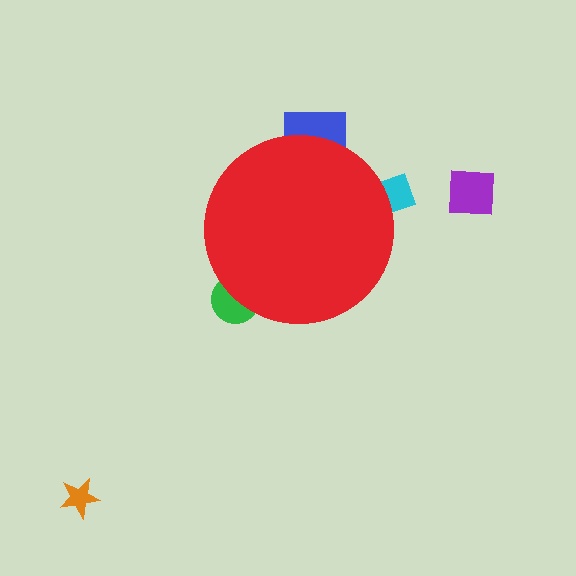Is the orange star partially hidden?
No, the orange star is fully visible.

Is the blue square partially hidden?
Yes, the blue square is partially hidden behind the red circle.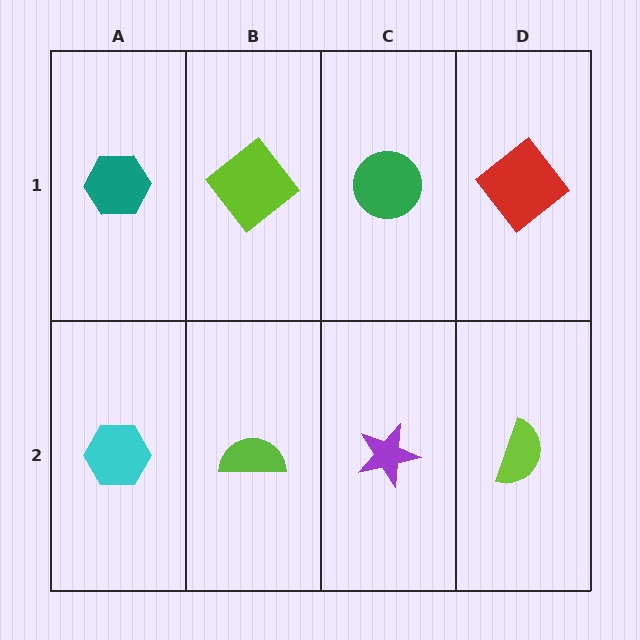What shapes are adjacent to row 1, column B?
A lime semicircle (row 2, column B), a teal hexagon (row 1, column A), a green circle (row 1, column C).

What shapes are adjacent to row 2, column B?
A lime diamond (row 1, column B), a cyan hexagon (row 2, column A), a purple star (row 2, column C).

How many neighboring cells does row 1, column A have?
2.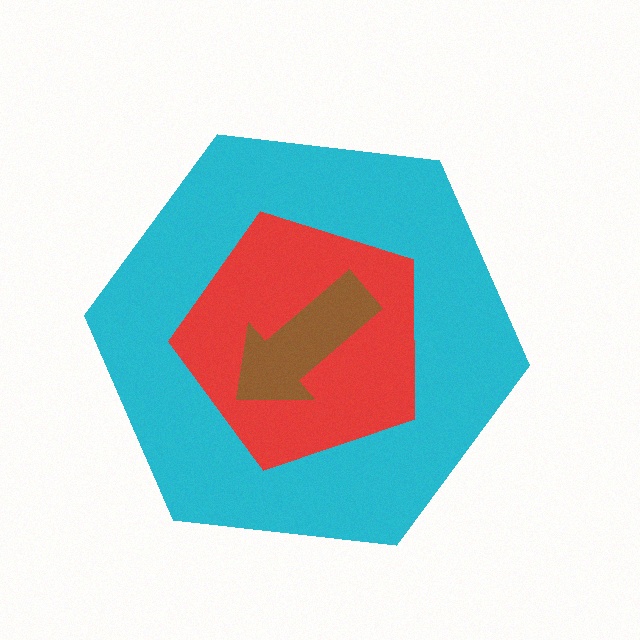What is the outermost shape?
The cyan hexagon.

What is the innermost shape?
The brown arrow.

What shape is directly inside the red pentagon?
The brown arrow.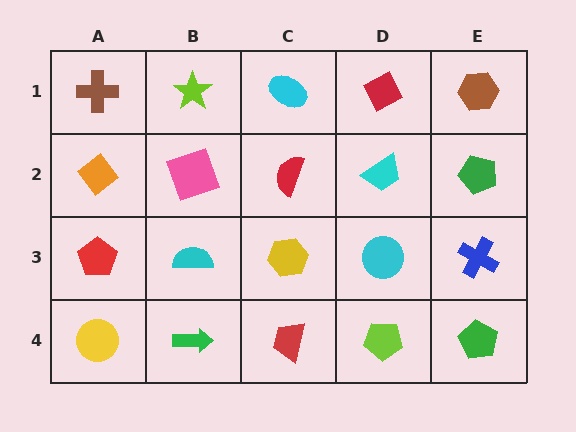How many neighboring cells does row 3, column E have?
3.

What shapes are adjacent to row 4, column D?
A cyan circle (row 3, column D), a red trapezoid (row 4, column C), a green pentagon (row 4, column E).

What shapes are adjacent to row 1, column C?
A red semicircle (row 2, column C), a lime star (row 1, column B), a red diamond (row 1, column D).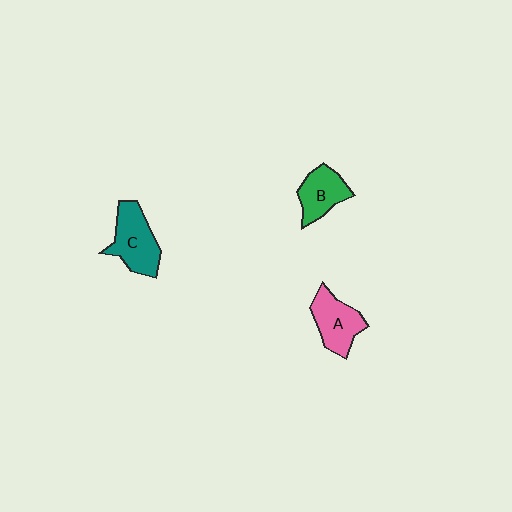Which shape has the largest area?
Shape C (teal).